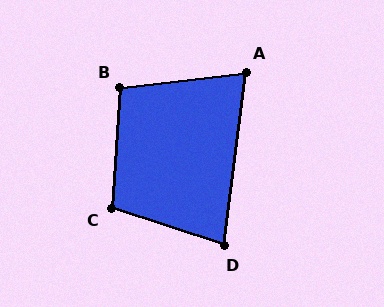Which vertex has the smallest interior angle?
A, at approximately 76 degrees.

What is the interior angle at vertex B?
Approximately 101 degrees (obtuse).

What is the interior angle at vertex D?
Approximately 79 degrees (acute).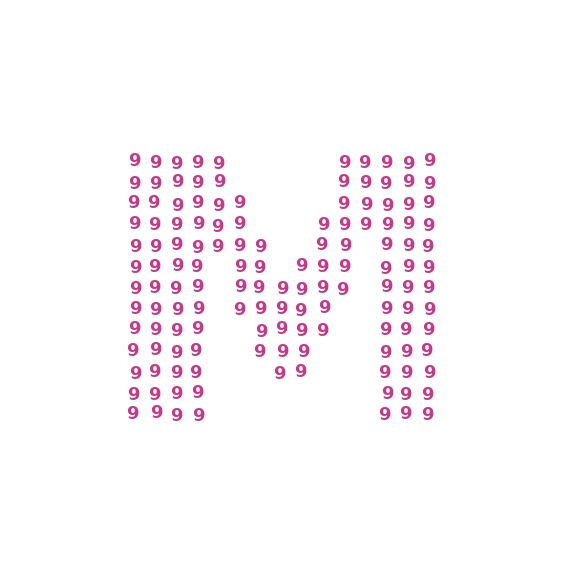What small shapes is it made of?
It is made of small digit 9's.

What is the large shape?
The large shape is the letter M.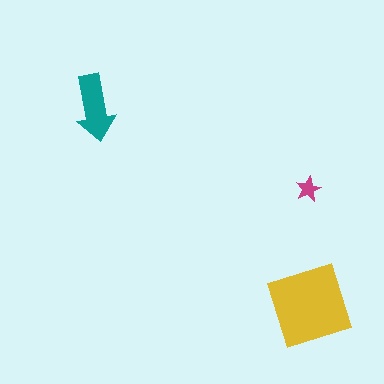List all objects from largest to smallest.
The yellow diamond, the teal arrow, the magenta star.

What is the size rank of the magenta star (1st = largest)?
3rd.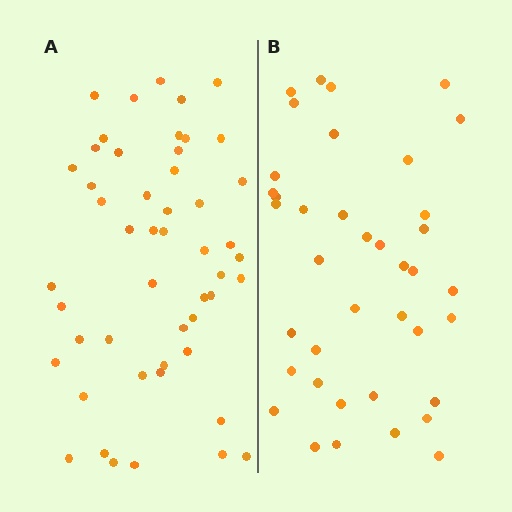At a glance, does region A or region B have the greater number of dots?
Region A (the left region) has more dots.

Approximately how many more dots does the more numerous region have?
Region A has roughly 12 or so more dots than region B.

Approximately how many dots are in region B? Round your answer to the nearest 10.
About 40 dots. (The exact count is 39, which rounds to 40.)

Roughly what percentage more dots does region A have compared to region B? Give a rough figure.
About 30% more.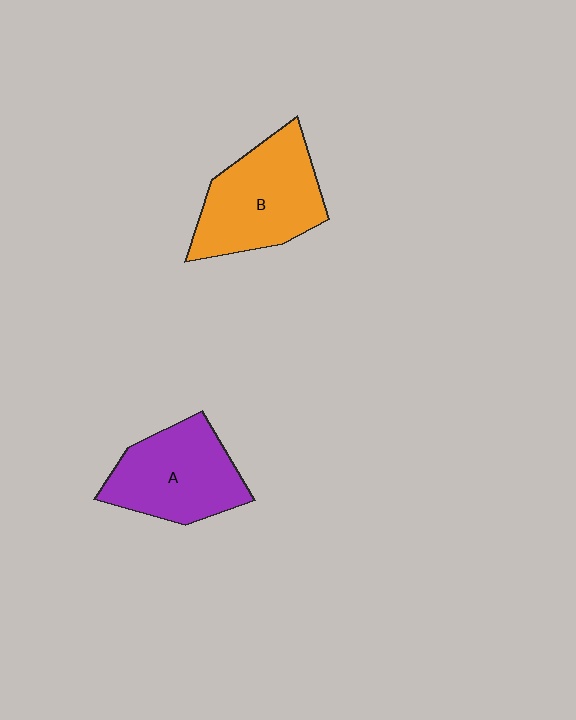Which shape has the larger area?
Shape B (orange).